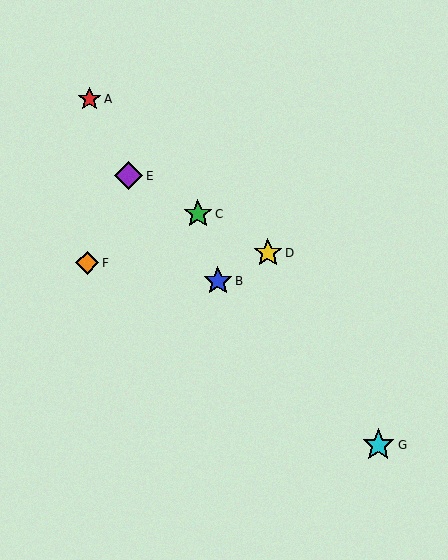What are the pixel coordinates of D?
Object D is at (268, 253).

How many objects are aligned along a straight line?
3 objects (C, D, E) are aligned along a straight line.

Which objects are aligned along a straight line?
Objects C, D, E are aligned along a straight line.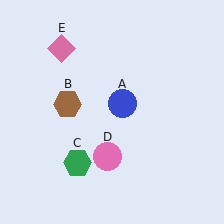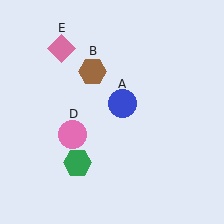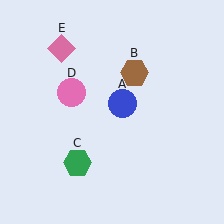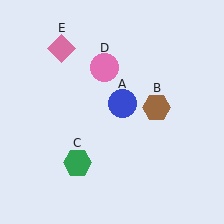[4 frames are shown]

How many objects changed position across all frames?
2 objects changed position: brown hexagon (object B), pink circle (object D).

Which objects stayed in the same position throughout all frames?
Blue circle (object A) and green hexagon (object C) and pink diamond (object E) remained stationary.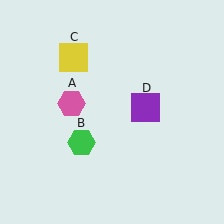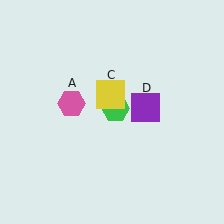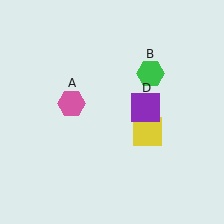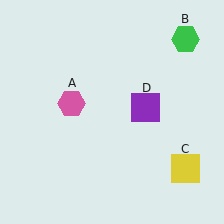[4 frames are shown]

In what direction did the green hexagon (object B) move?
The green hexagon (object B) moved up and to the right.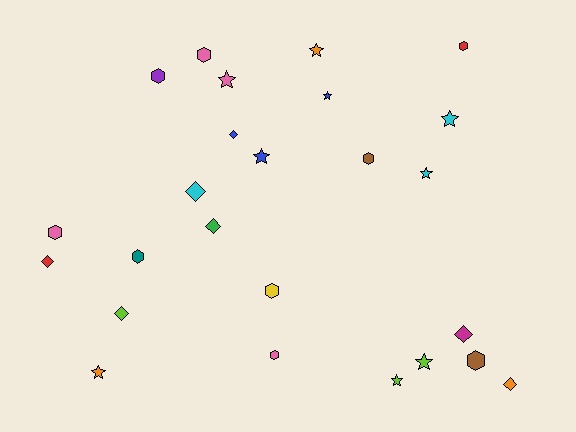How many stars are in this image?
There are 9 stars.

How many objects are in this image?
There are 25 objects.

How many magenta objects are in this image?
There is 1 magenta object.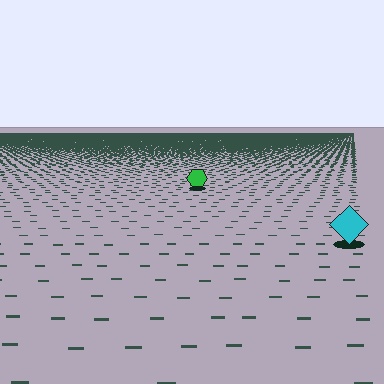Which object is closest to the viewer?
The cyan diamond is closest. The texture marks near it are larger and more spread out.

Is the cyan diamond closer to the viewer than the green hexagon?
Yes. The cyan diamond is closer — you can tell from the texture gradient: the ground texture is coarser near it.